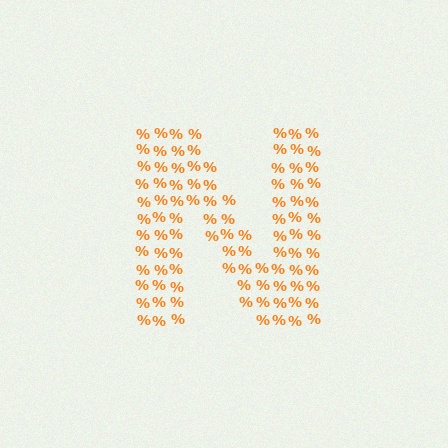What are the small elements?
The small elements are percent signs.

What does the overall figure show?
The overall figure shows the letter N.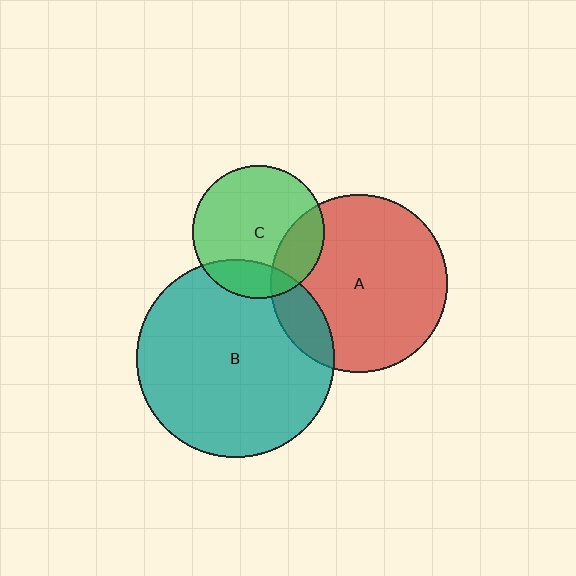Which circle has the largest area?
Circle B (teal).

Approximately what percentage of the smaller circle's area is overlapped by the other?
Approximately 20%.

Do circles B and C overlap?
Yes.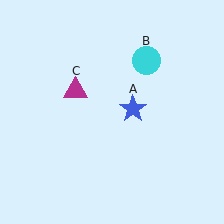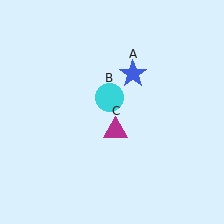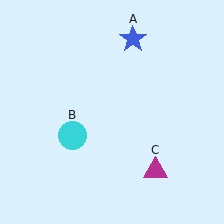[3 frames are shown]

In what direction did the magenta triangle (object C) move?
The magenta triangle (object C) moved down and to the right.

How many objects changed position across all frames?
3 objects changed position: blue star (object A), cyan circle (object B), magenta triangle (object C).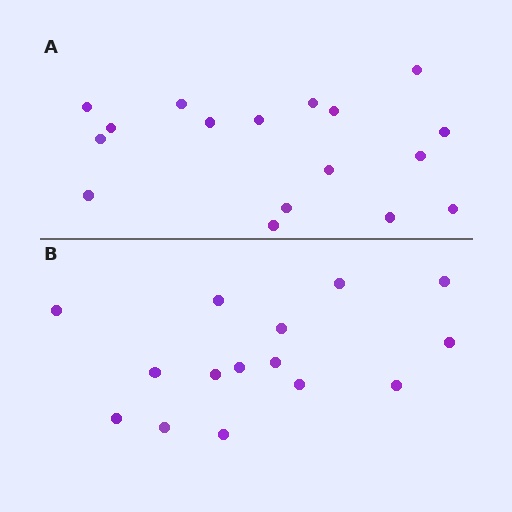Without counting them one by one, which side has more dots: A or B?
Region A (the top region) has more dots.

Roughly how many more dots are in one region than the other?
Region A has just a few more — roughly 2 or 3 more dots than region B.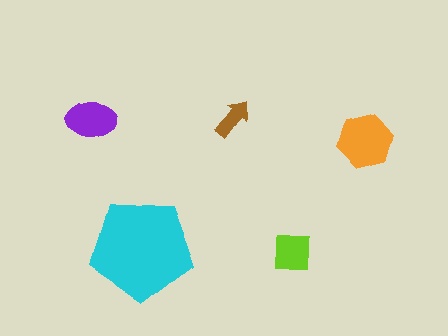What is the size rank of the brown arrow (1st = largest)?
5th.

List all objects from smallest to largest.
The brown arrow, the lime square, the purple ellipse, the orange hexagon, the cyan pentagon.